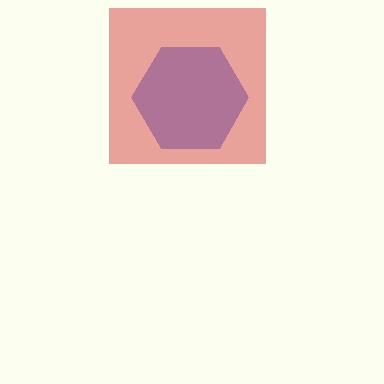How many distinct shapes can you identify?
There are 2 distinct shapes: a blue hexagon, a red square.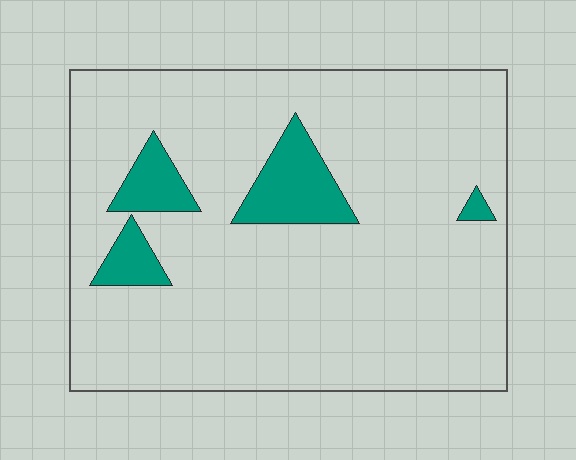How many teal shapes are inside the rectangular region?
4.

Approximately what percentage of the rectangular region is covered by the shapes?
Approximately 10%.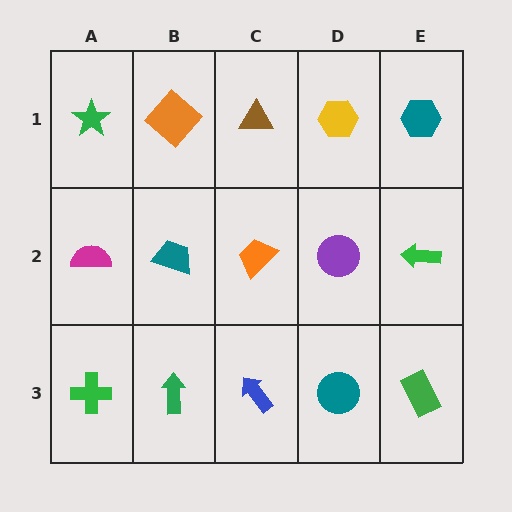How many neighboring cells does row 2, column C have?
4.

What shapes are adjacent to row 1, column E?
A green arrow (row 2, column E), a yellow hexagon (row 1, column D).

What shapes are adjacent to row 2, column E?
A teal hexagon (row 1, column E), a green rectangle (row 3, column E), a purple circle (row 2, column D).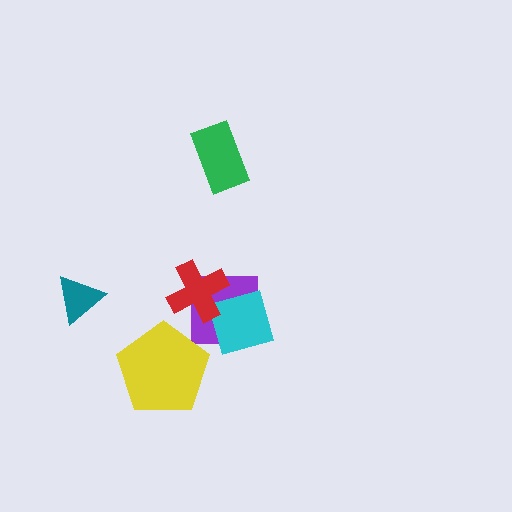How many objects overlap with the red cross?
2 objects overlap with the red cross.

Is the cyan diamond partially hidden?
Yes, it is partially covered by another shape.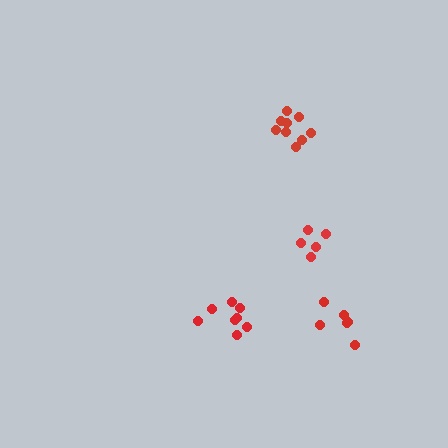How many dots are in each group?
Group 1: 9 dots, Group 2: 8 dots, Group 3: 5 dots, Group 4: 6 dots (28 total).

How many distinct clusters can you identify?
There are 4 distinct clusters.